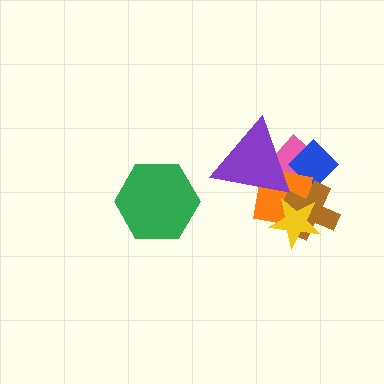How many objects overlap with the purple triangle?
3 objects overlap with the purple triangle.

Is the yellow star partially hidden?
No, no other shape covers it.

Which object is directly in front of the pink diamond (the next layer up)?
The blue diamond is directly in front of the pink diamond.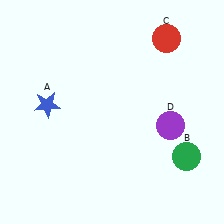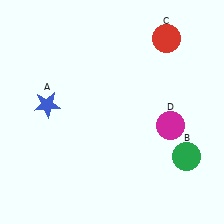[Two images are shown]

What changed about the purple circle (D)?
In Image 1, D is purple. In Image 2, it changed to magenta.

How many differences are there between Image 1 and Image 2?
There is 1 difference between the two images.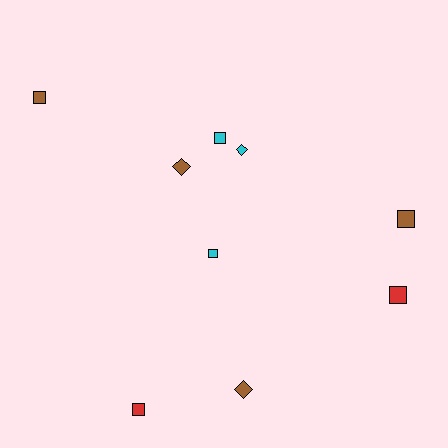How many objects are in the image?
There are 9 objects.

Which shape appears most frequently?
Square, with 6 objects.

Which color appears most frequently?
Brown, with 4 objects.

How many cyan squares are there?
There are 2 cyan squares.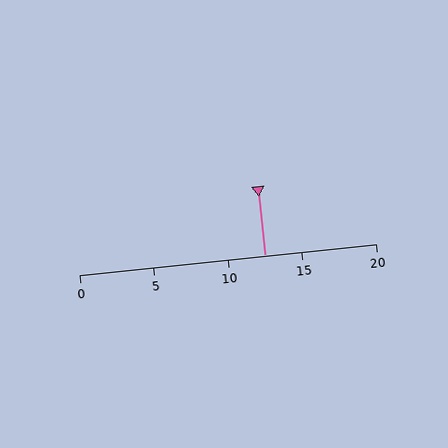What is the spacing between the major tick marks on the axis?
The major ticks are spaced 5 apart.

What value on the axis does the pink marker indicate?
The marker indicates approximately 12.5.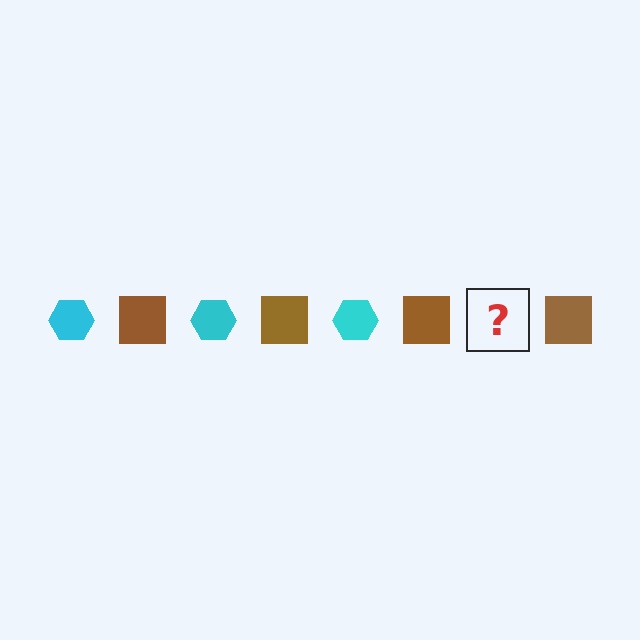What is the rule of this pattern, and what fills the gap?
The rule is that the pattern alternates between cyan hexagon and brown square. The gap should be filled with a cyan hexagon.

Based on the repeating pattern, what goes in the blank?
The blank should be a cyan hexagon.